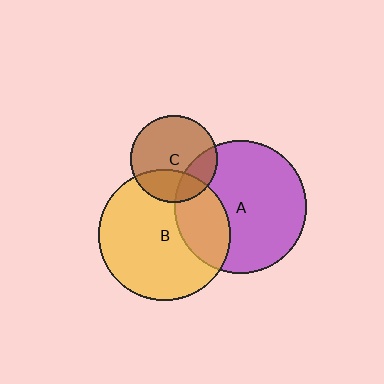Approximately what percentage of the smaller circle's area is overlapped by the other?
Approximately 30%.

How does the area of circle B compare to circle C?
Approximately 2.3 times.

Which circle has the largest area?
Circle A (purple).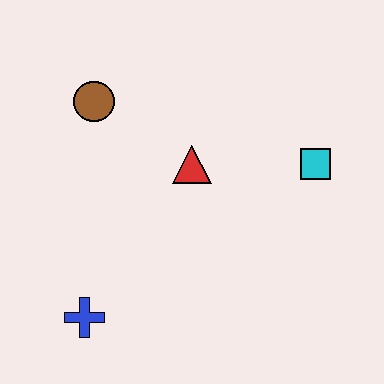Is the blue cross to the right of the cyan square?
No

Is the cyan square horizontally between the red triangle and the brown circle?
No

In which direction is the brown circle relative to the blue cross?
The brown circle is above the blue cross.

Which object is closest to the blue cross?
The red triangle is closest to the blue cross.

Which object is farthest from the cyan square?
The blue cross is farthest from the cyan square.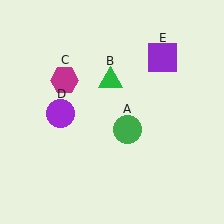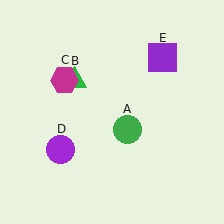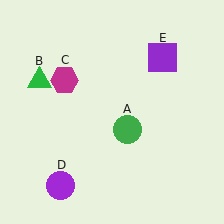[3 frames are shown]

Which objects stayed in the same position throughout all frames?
Green circle (object A) and magenta hexagon (object C) and purple square (object E) remained stationary.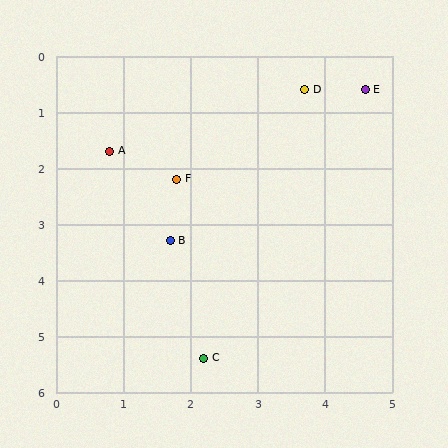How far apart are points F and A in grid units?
Points F and A are about 1.1 grid units apart.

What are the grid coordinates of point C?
Point C is at approximately (2.2, 5.4).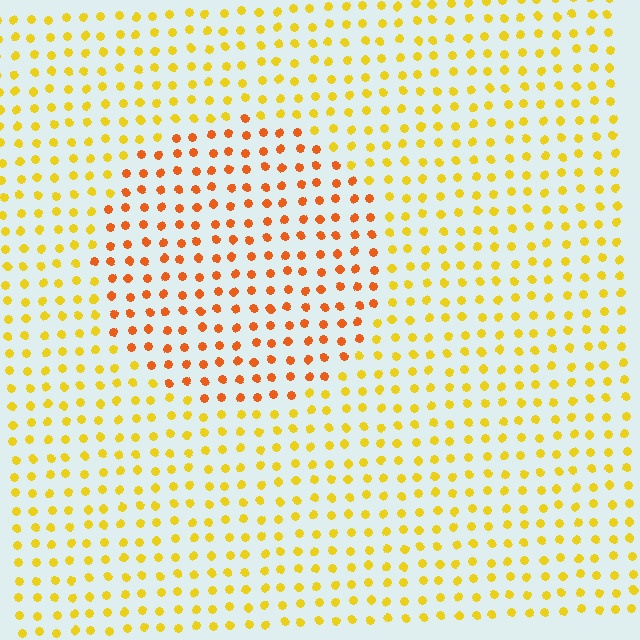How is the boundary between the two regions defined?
The boundary is defined purely by a slight shift in hue (about 33 degrees). Spacing, size, and orientation are identical on both sides.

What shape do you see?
I see a circle.